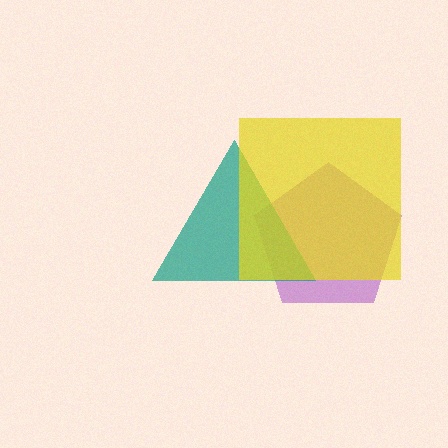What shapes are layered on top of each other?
The layered shapes are: a purple pentagon, a teal triangle, a yellow square.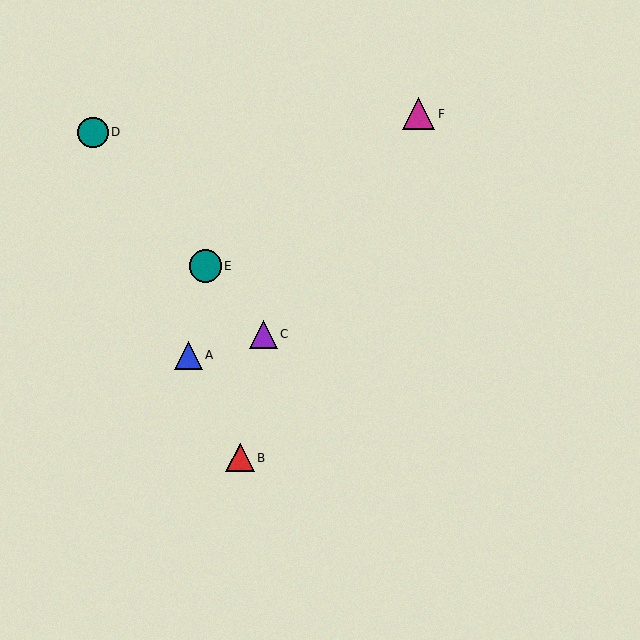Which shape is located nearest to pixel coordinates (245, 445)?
The red triangle (labeled B) at (240, 458) is nearest to that location.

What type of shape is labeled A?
Shape A is a blue triangle.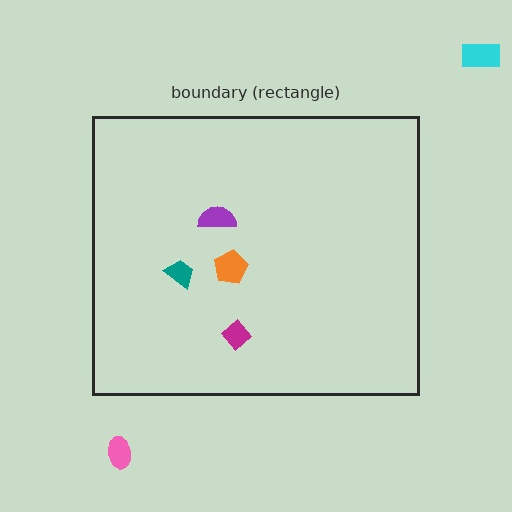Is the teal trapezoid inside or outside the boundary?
Inside.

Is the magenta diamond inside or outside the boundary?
Inside.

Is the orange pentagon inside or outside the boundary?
Inside.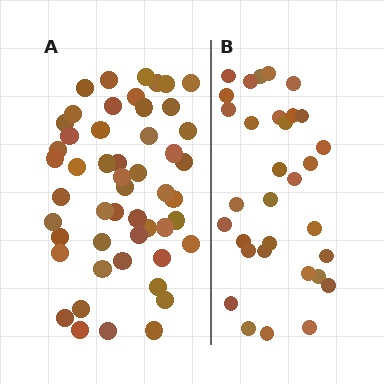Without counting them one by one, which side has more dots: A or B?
Region A (the left region) has more dots.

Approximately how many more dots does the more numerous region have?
Region A has approximately 20 more dots than region B.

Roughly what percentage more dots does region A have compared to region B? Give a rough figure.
About 60% more.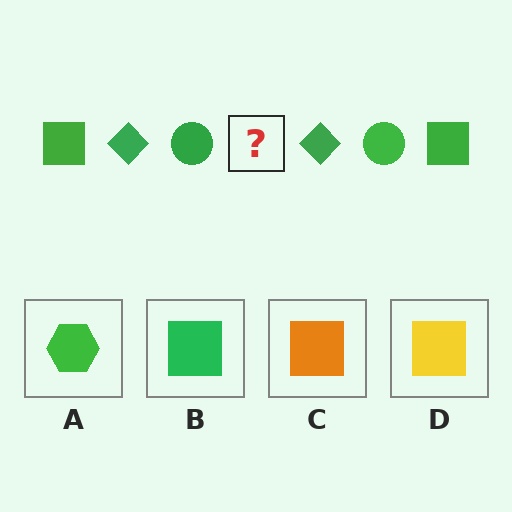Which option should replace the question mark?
Option B.